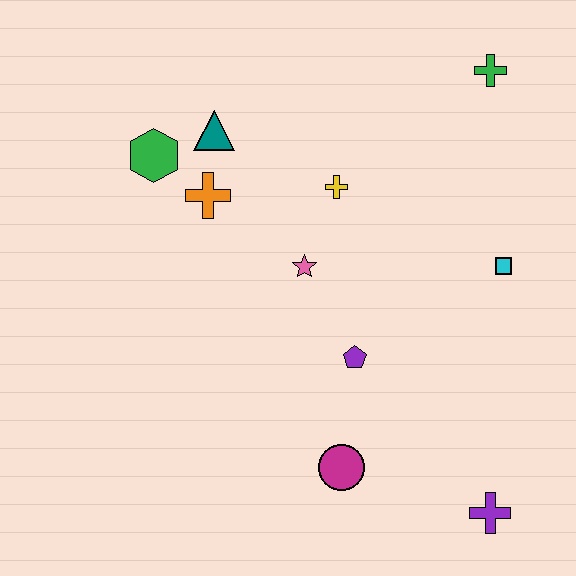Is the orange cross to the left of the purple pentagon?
Yes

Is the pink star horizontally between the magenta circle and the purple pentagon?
No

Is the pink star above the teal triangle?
No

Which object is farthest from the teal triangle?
The purple cross is farthest from the teal triangle.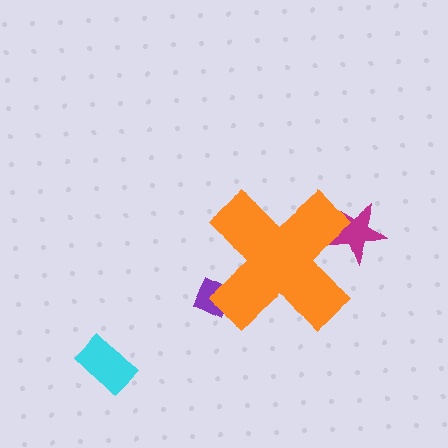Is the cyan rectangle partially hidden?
No, the cyan rectangle is fully visible.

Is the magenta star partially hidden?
Yes, the magenta star is partially hidden behind the orange cross.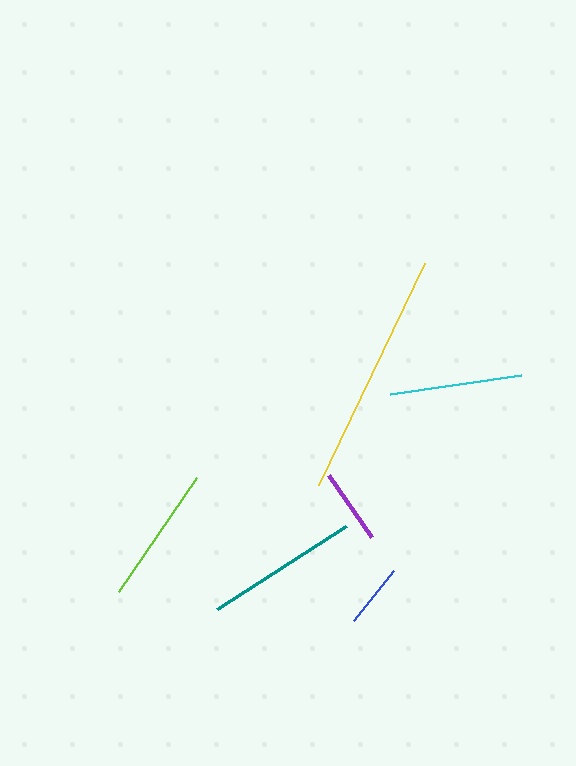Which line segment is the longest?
The yellow line is the longest at approximately 246 pixels.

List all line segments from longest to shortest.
From longest to shortest: yellow, teal, lime, cyan, purple, blue.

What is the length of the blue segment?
The blue segment is approximately 64 pixels long.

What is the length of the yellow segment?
The yellow segment is approximately 246 pixels long.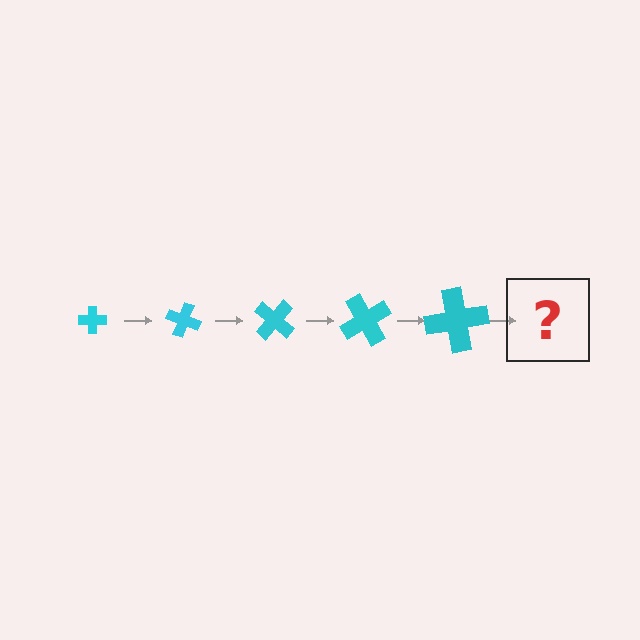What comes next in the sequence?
The next element should be a cross, larger than the previous one and rotated 100 degrees from the start.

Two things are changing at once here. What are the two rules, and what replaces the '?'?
The two rules are that the cross grows larger each step and it rotates 20 degrees each step. The '?' should be a cross, larger than the previous one and rotated 100 degrees from the start.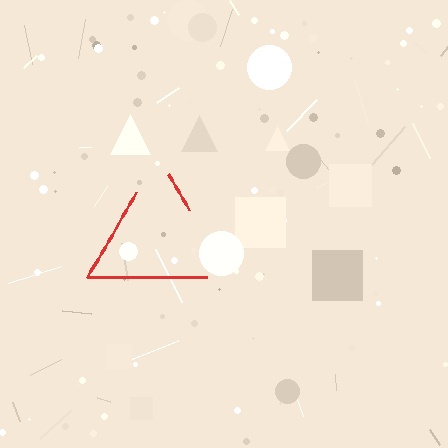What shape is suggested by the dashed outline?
The dashed outline suggests a triangle.